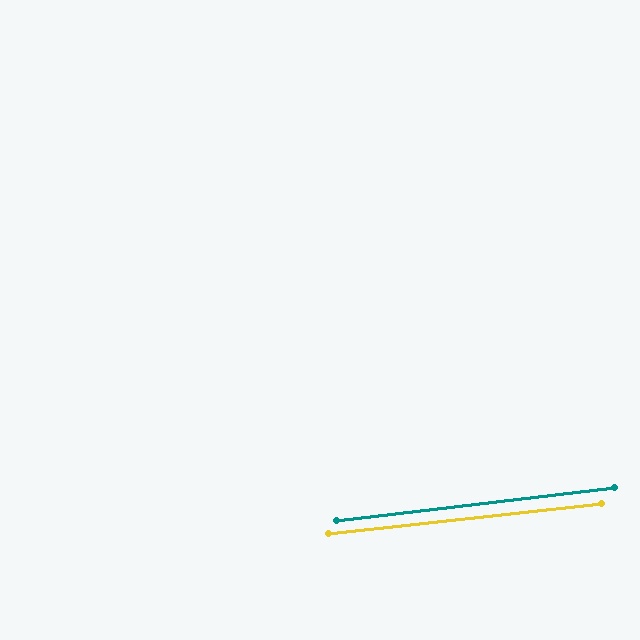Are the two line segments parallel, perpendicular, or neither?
Parallel — their directions differ by only 0.5°.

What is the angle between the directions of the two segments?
Approximately 0 degrees.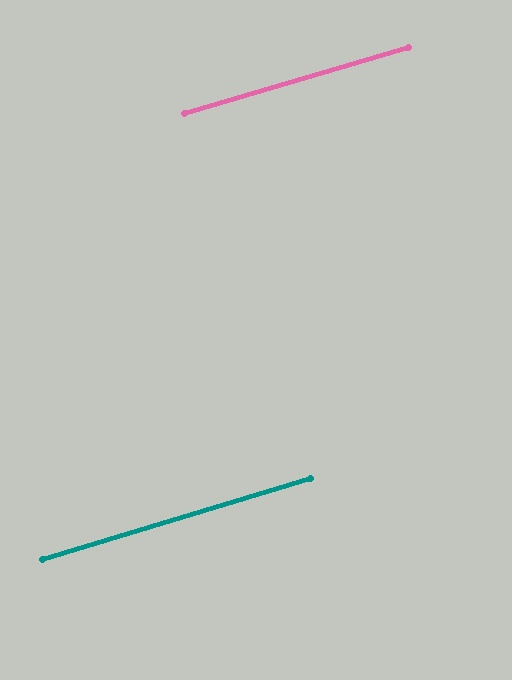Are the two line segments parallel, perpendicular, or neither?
Parallel — their directions differ by only 0.5°.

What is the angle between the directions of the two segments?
Approximately 1 degree.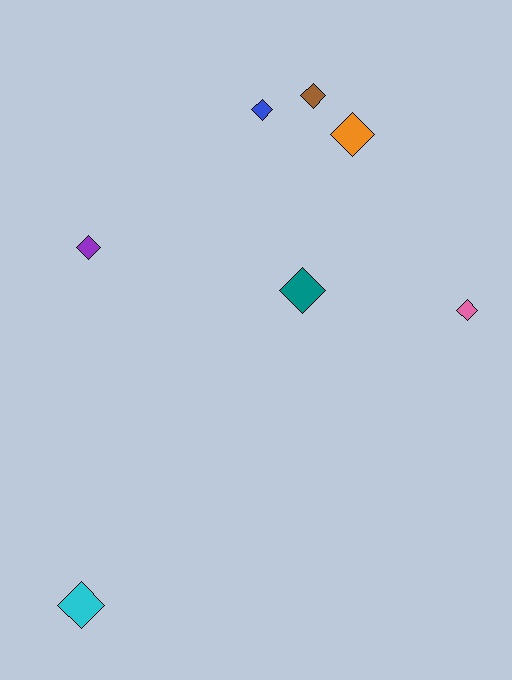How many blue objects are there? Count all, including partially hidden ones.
There is 1 blue object.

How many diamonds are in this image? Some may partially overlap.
There are 7 diamonds.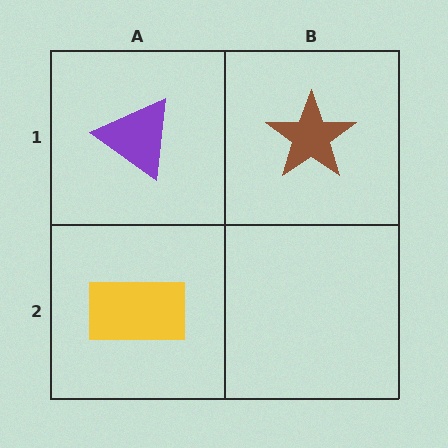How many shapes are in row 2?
1 shape.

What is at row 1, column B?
A brown star.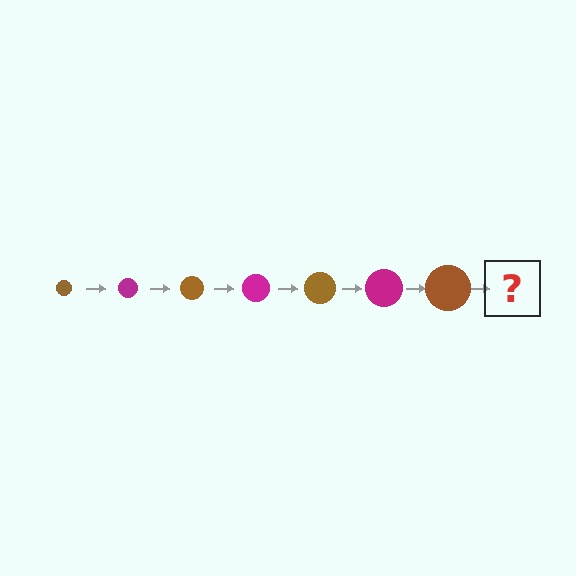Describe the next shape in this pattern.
It should be a magenta circle, larger than the previous one.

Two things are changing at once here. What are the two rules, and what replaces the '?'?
The two rules are that the circle grows larger each step and the color cycles through brown and magenta. The '?' should be a magenta circle, larger than the previous one.